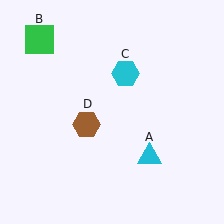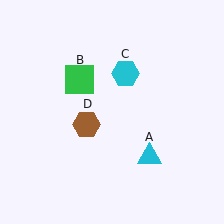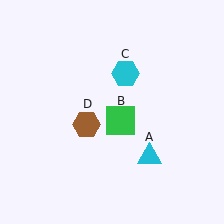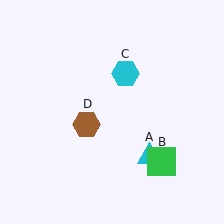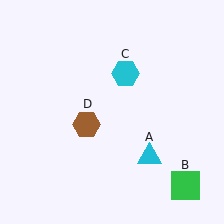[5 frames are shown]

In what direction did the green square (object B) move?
The green square (object B) moved down and to the right.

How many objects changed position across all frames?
1 object changed position: green square (object B).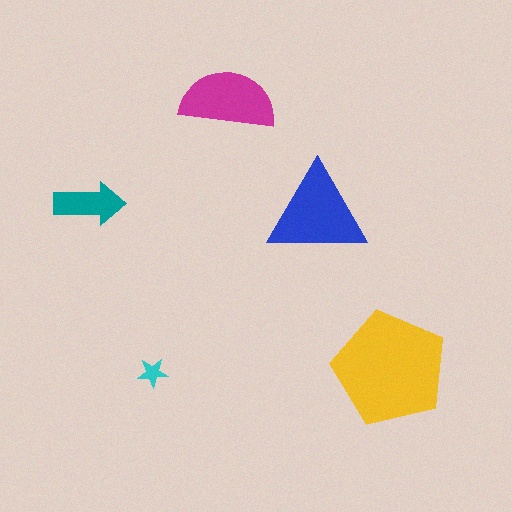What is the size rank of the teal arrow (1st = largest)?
4th.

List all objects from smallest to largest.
The cyan star, the teal arrow, the magenta semicircle, the blue triangle, the yellow pentagon.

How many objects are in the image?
There are 5 objects in the image.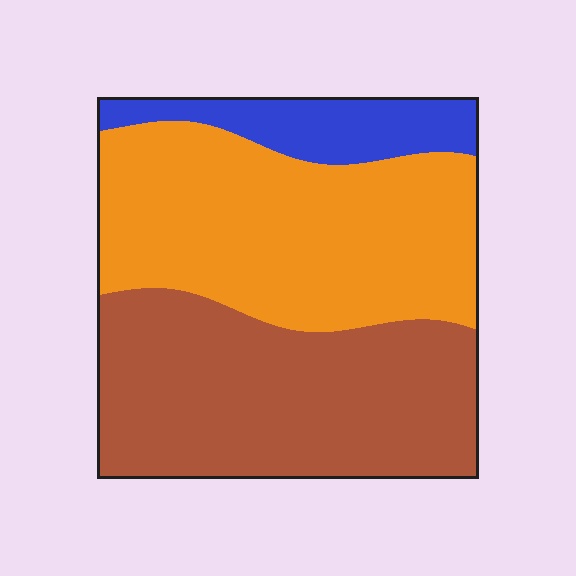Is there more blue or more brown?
Brown.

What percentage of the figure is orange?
Orange covers around 45% of the figure.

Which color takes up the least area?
Blue, at roughly 10%.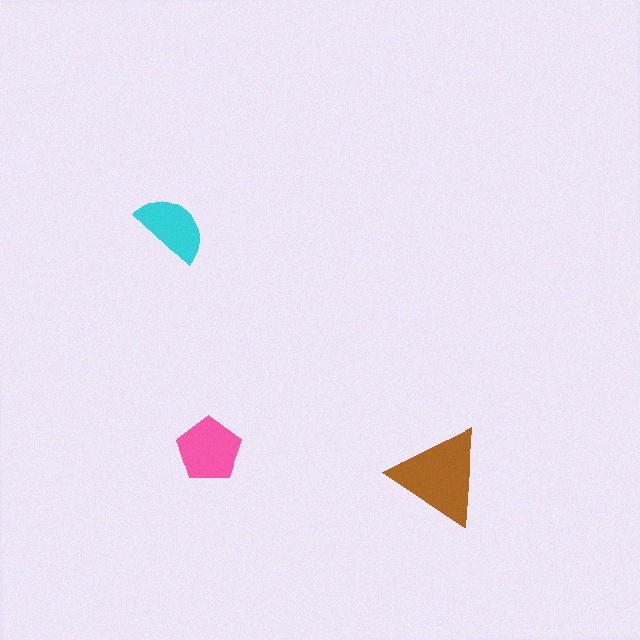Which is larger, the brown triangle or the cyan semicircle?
The brown triangle.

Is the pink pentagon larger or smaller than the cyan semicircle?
Larger.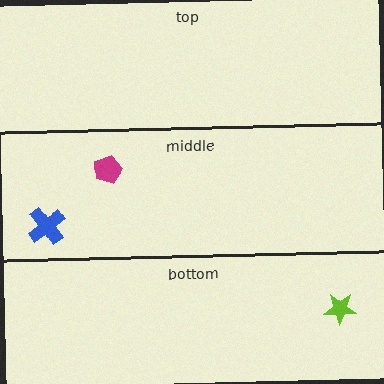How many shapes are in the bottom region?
1.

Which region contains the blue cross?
The middle region.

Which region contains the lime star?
The bottom region.